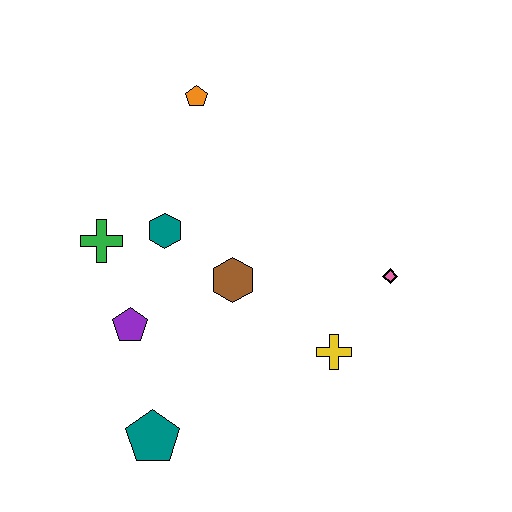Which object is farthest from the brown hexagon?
The orange pentagon is farthest from the brown hexagon.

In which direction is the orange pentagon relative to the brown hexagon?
The orange pentagon is above the brown hexagon.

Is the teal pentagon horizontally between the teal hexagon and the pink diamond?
No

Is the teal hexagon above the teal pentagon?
Yes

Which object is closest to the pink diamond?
The yellow cross is closest to the pink diamond.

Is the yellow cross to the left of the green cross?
No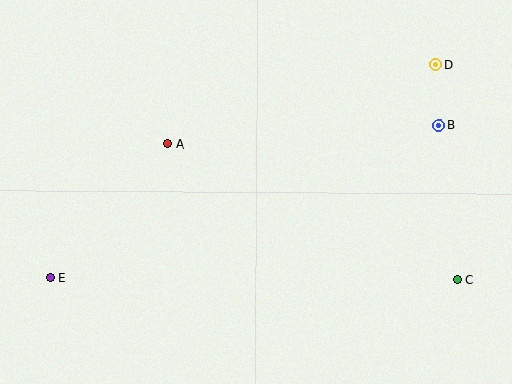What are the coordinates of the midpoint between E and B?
The midpoint between E and B is at (245, 202).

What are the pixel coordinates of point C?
Point C is at (458, 280).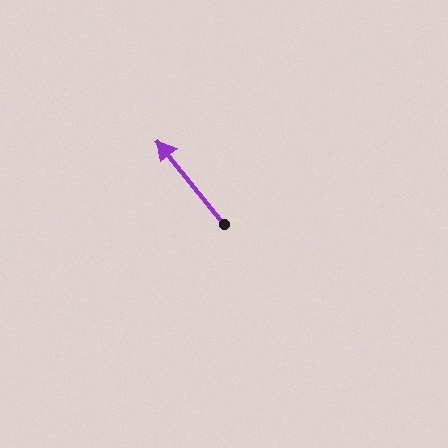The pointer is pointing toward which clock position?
Roughly 11 o'clock.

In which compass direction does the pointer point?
Northwest.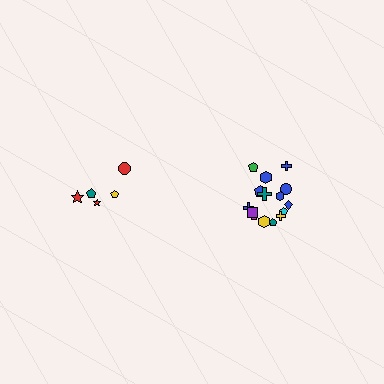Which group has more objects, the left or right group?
The right group.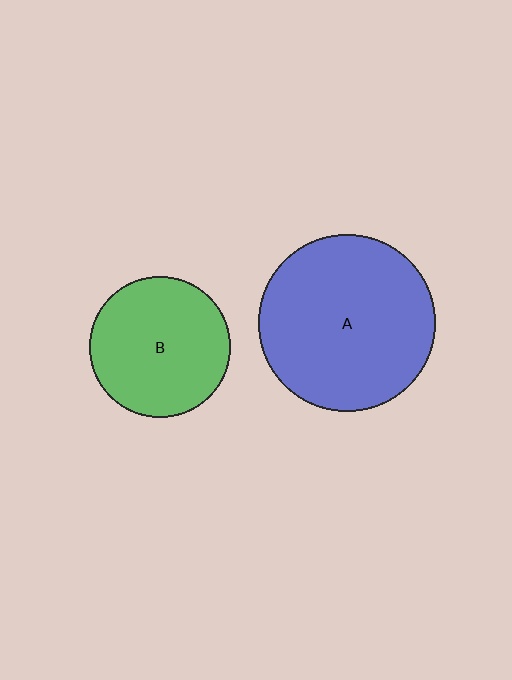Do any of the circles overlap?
No, none of the circles overlap.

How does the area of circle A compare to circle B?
Approximately 1.6 times.